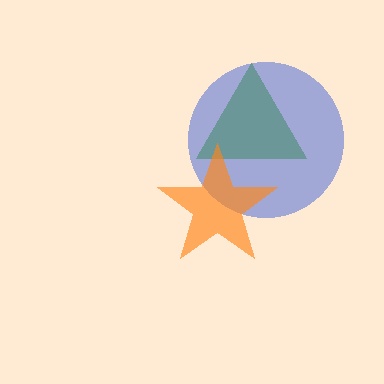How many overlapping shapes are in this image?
There are 3 overlapping shapes in the image.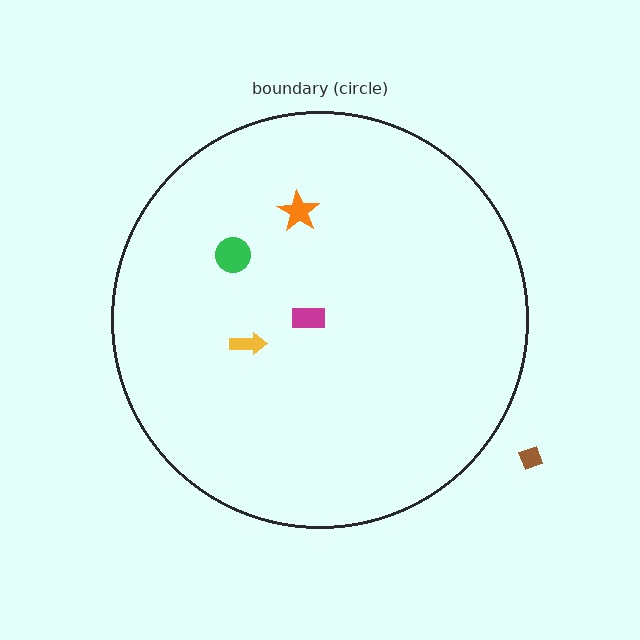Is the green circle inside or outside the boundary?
Inside.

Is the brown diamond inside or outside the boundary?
Outside.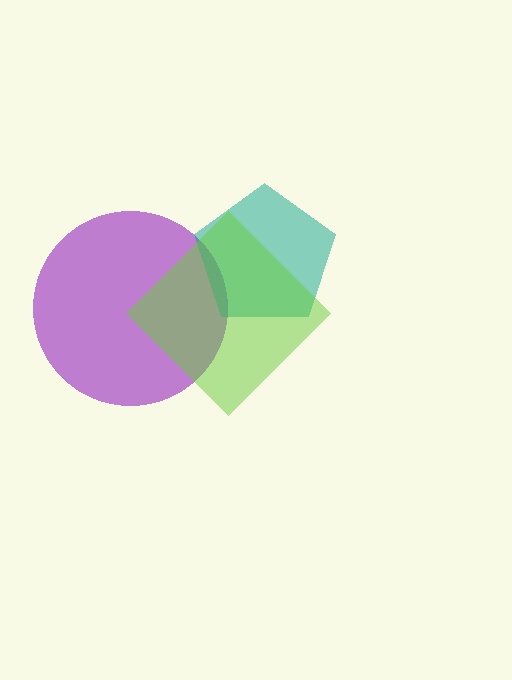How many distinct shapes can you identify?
There are 3 distinct shapes: a purple circle, a teal pentagon, a lime diamond.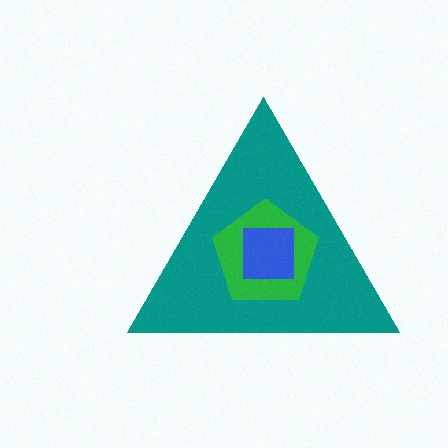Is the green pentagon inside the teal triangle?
Yes.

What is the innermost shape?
The blue square.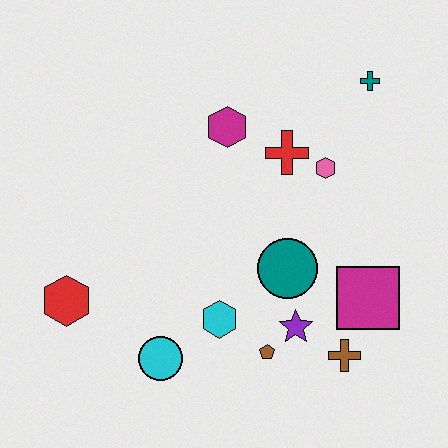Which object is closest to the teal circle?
The purple star is closest to the teal circle.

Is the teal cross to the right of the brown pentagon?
Yes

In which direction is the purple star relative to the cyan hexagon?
The purple star is to the right of the cyan hexagon.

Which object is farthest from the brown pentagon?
The teal cross is farthest from the brown pentagon.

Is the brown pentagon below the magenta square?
Yes